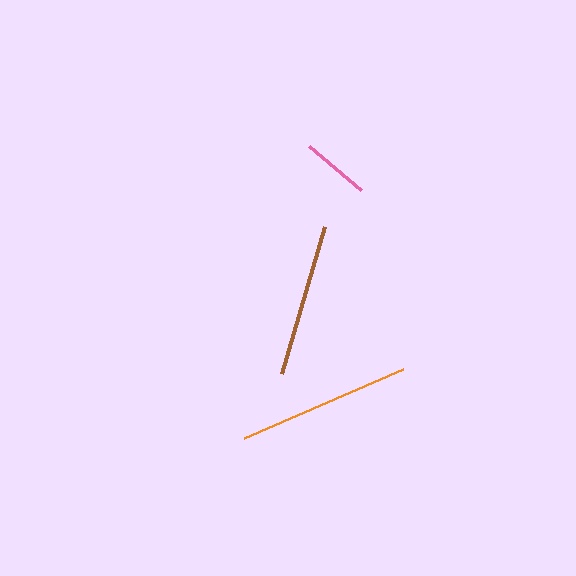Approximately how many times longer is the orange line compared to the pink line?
The orange line is approximately 2.5 times the length of the pink line.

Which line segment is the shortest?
The pink line is the shortest at approximately 68 pixels.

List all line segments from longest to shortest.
From longest to shortest: orange, brown, pink.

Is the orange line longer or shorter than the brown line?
The orange line is longer than the brown line.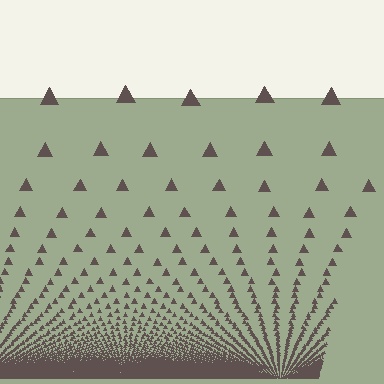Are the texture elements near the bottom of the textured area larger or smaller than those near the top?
Smaller. The gradient is inverted — elements near the bottom are smaller and denser.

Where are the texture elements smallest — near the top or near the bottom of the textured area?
Near the bottom.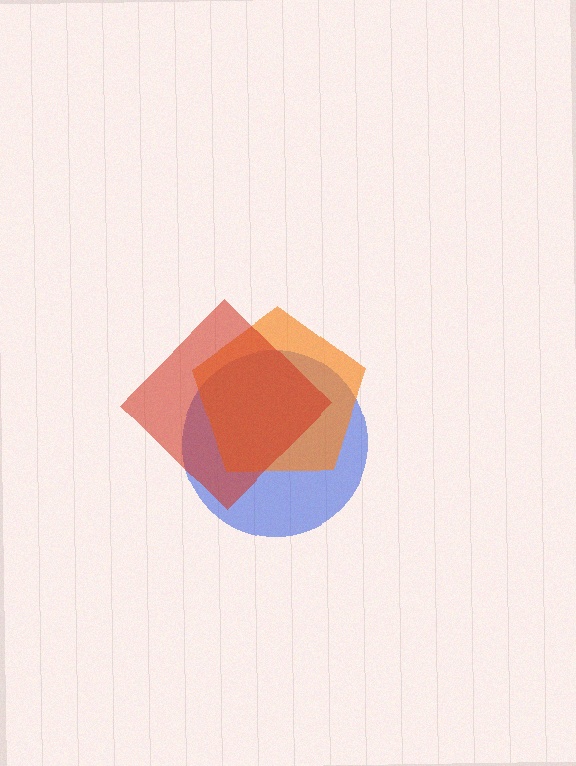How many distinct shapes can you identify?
There are 3 distinct shapes: a blue circle, an orange pentagon, a red diamond.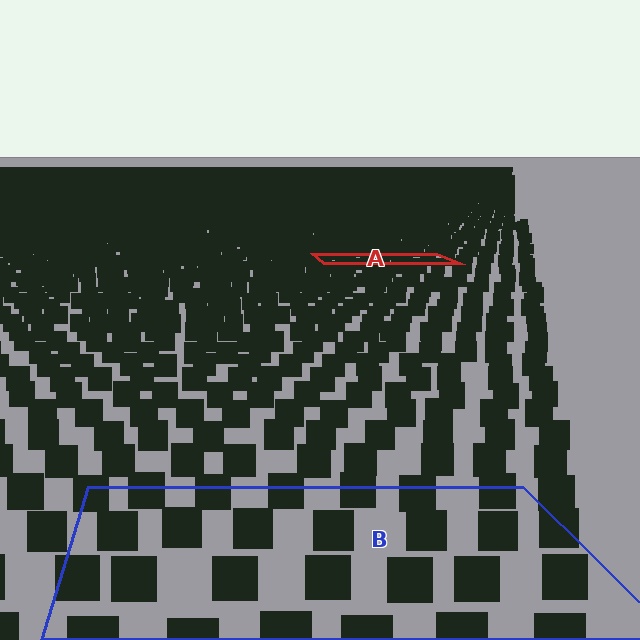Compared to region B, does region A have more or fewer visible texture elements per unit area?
Region A has more texture elements per unit area — they are packed more densely because it is farther away.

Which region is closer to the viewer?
Region B is closer. The texture elements there are larger and more spread out.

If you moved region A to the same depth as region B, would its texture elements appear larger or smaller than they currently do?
They would appear larger. At a closer depth, the same texture elements are projected at a bigger on-screen size.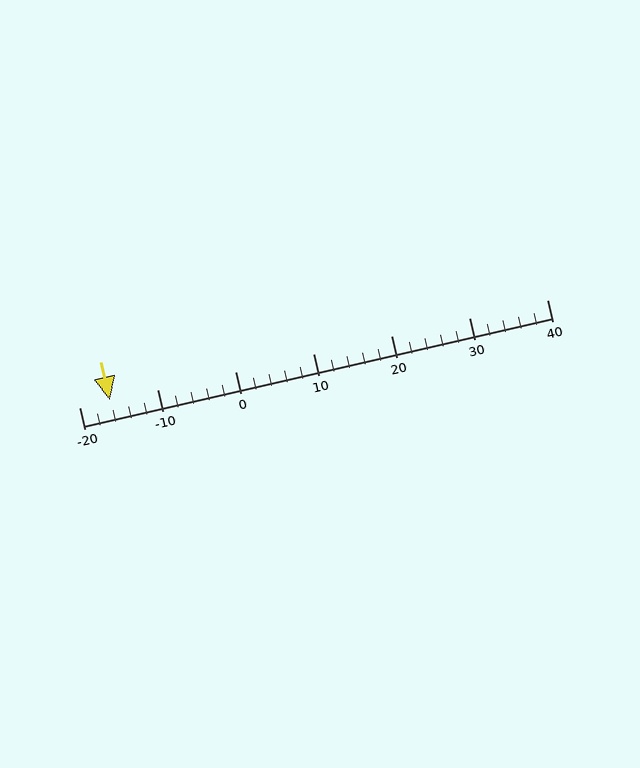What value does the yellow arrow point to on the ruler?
The yellow arrow points to approximately -16.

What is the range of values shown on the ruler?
The ruler shows values from -20 to 40.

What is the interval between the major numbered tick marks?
The major tick marks are spaced 10 units apart.